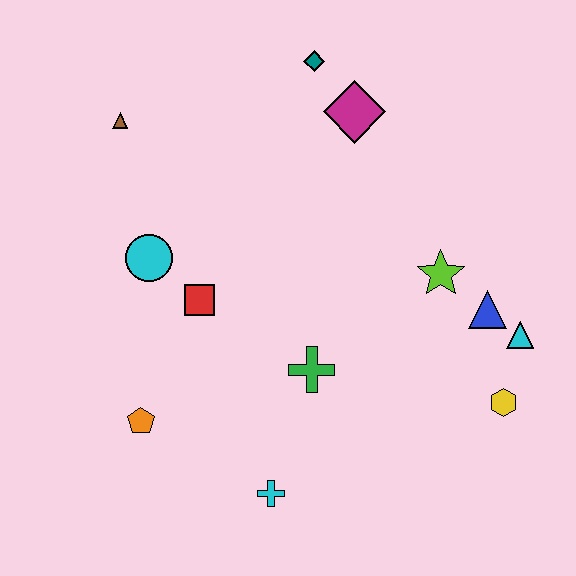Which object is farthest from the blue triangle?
The brown triangle is farthest from the blue triangle.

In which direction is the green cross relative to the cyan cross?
The green cross is above the cyan cross.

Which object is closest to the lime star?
The blue triangle is closest to the lime star.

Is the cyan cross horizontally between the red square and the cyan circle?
No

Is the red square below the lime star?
Yes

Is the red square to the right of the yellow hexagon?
No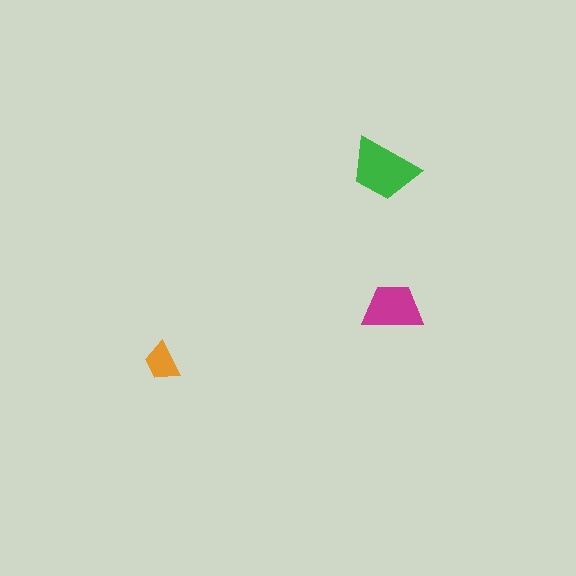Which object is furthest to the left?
The orange trapezoid is leftmost.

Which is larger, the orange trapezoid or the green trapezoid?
The green one.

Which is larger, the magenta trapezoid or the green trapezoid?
The green one.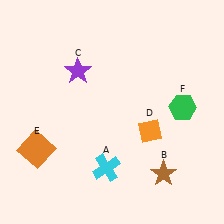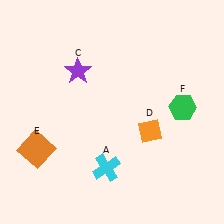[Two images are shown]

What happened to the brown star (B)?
The brown star (B) was removed in Image 2. It was in the bottom-right area of Image 1.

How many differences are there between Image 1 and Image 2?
There is 1 difference between the two images.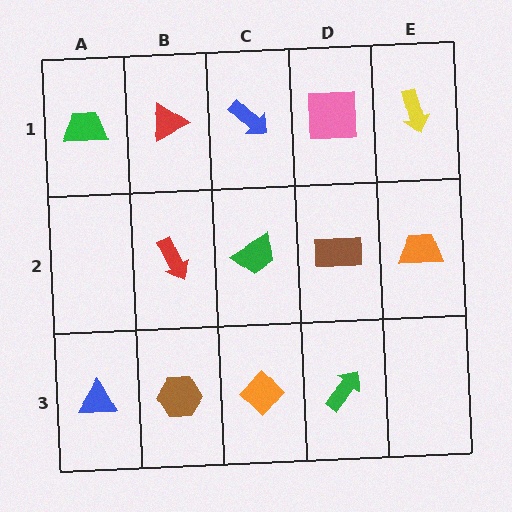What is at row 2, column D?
A brown rectangle.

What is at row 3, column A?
A blue triangle.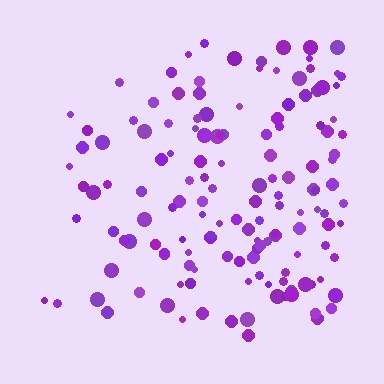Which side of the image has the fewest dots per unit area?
The left.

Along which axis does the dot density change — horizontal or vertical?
Horizontal.